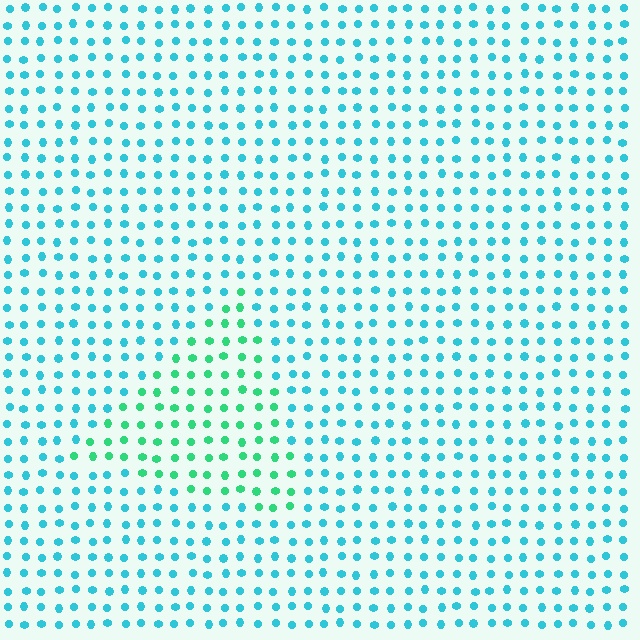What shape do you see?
I see a triangle.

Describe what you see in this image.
The image is filled with small cyan elements in a uniform arrangement. A triangle-shaped region is visible where the elements are tinted to a slightly different hue, forming a subtle color boundary.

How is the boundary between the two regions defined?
The boundary is defined purely by a slight shift in hue (about 39 degrees). Spacing, size, and orientation are identical on both sides.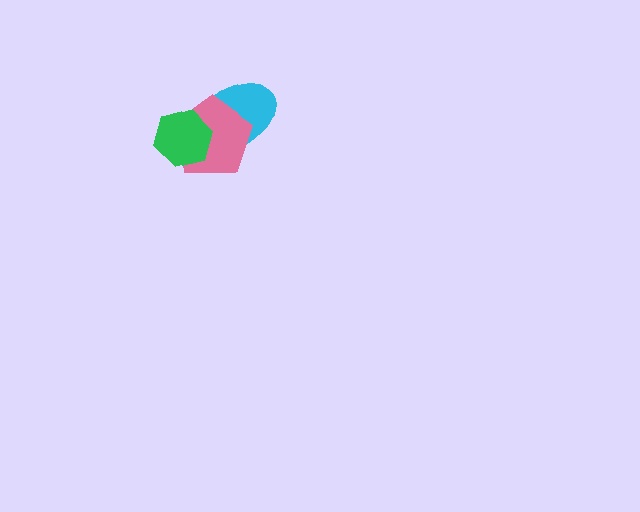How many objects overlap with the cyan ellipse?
2 objects overlap with the cyan ellipse.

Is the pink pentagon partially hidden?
Yes, it is partially covered by another shape.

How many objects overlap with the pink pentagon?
2 objects overlap with the pink pentagon.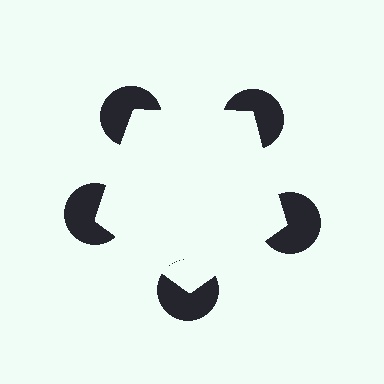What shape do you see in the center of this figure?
An illusory pentagon — its edges are inferred from the aligned wedge cuts in the pac-man discs, not physically drawn.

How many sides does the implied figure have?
5 sides.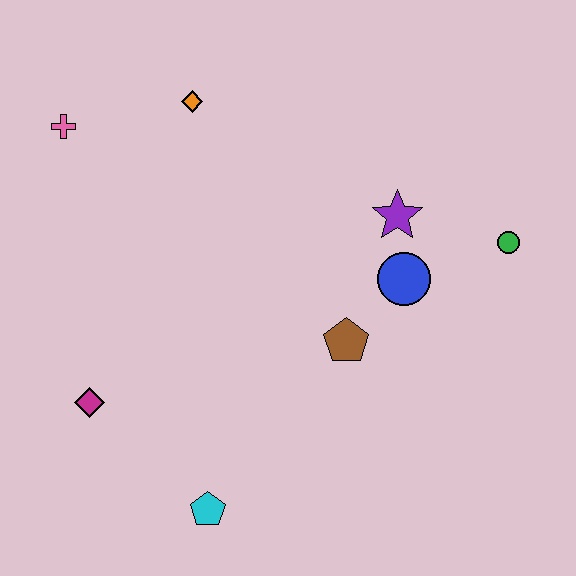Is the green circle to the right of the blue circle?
Yes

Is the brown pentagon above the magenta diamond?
Yes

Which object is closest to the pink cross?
The orange diamond is closest to the pink cross.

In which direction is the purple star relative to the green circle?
The purple star is to the left of the green circle.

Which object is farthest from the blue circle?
The pink cross is farthest from the blue circle.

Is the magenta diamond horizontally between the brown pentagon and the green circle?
No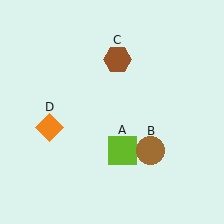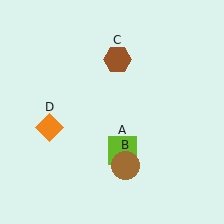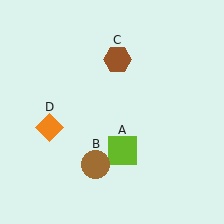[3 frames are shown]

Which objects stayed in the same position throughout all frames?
Lime square (object A) and brown hexagon (object C) and orange diamond (object D) remained stationary.